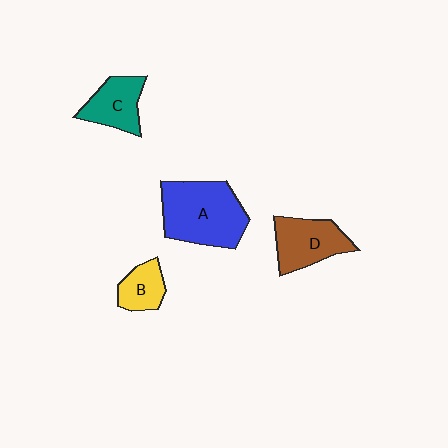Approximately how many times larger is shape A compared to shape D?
Approximately 1.5 times.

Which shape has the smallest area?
Shape B (yellow).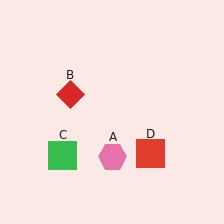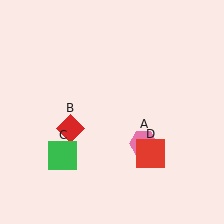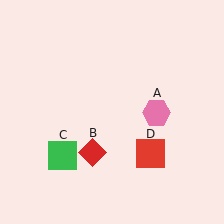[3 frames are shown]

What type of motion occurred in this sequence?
The pink hexagon (object A), red diamond (object B) rotated counterclockwise around the center of the scene.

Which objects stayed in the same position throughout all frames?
Green square (object C) and red square (object D) remained stationary.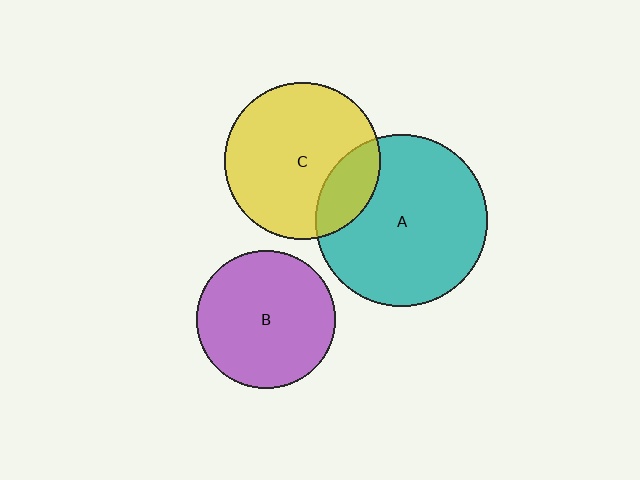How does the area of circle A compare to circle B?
Approximately 1.5 times.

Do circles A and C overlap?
Yes.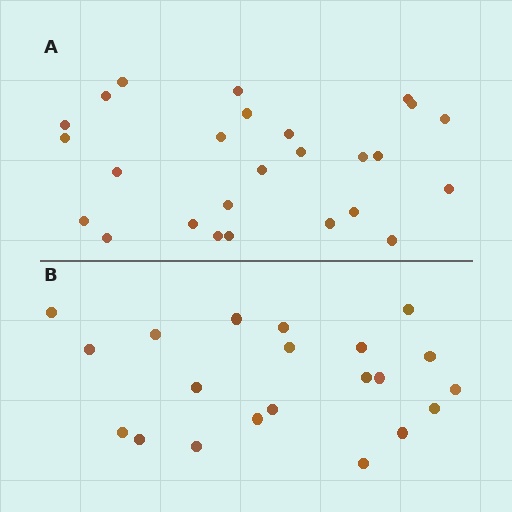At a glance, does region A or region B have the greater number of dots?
Region A (the top region) has more dots.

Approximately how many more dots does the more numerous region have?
Region A has about 5 more dots than region B.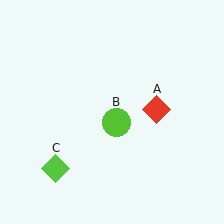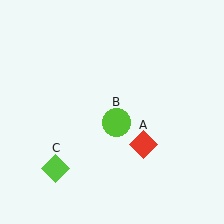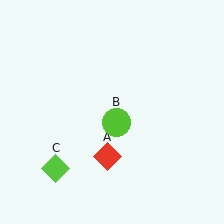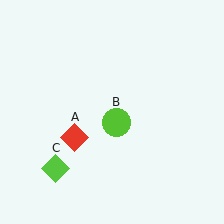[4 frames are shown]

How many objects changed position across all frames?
1 object changed position: red diamond (object A).